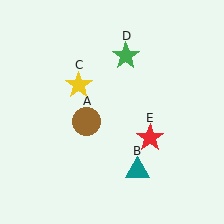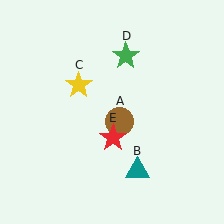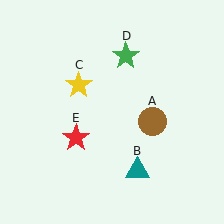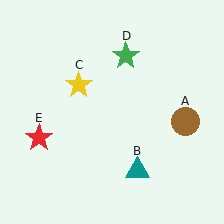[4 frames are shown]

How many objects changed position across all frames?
2 objects changed position: brown circle (object A), red star (object E).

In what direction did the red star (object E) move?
The red star (object E) moved left.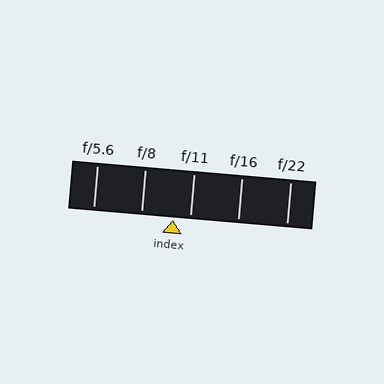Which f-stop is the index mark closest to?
The index mark is closest to f/11.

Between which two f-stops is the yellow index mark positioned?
The index mark is between f/8 and f/11.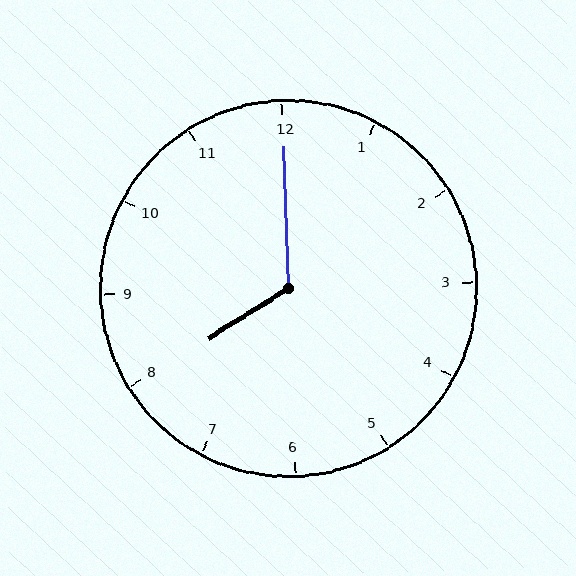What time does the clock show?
8:00.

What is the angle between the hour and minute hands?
Approximately 120 degrees.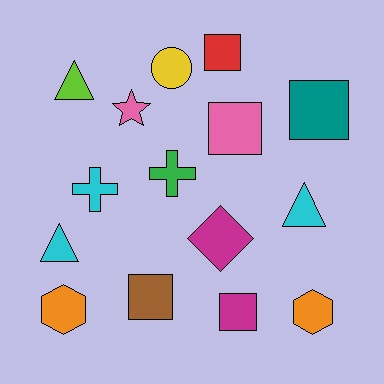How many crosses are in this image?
There are 2 crosses.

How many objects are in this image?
There are 15 objects.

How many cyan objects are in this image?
There are 3 cyan objects.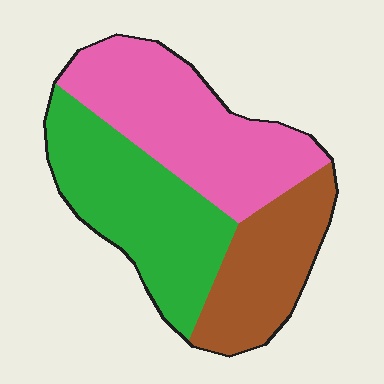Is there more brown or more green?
Green.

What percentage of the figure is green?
Green takes up about three eighths (3/8) of the figure.